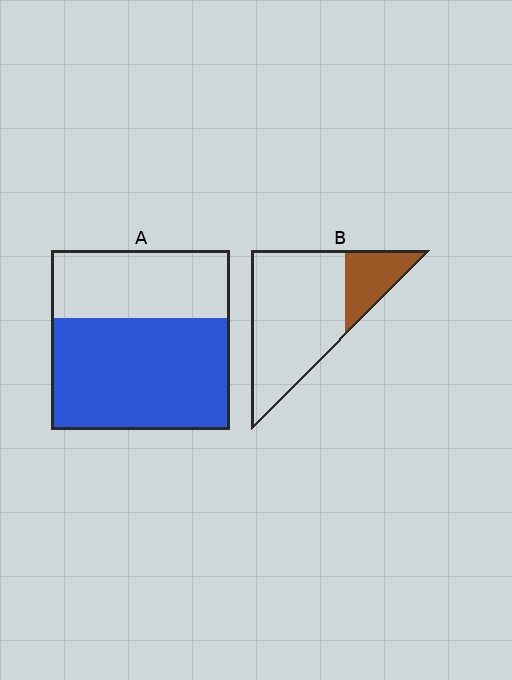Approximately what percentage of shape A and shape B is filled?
A is approximately 60% and B is approximately 25%.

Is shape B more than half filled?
No.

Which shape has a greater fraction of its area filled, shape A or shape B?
Shape A.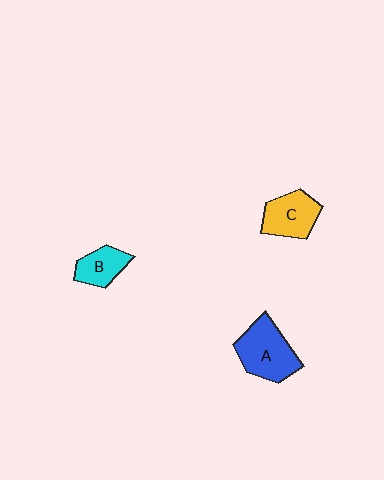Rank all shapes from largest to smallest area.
From largest to smallest: A (blue), C (yellow), B (cyan).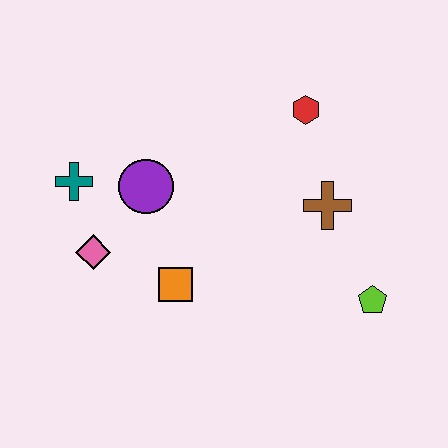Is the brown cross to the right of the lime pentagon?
No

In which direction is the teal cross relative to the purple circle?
The teal cross is to the left of the purple circle.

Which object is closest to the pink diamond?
The teal cross is closest to the pink diamond.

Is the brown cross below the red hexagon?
Yes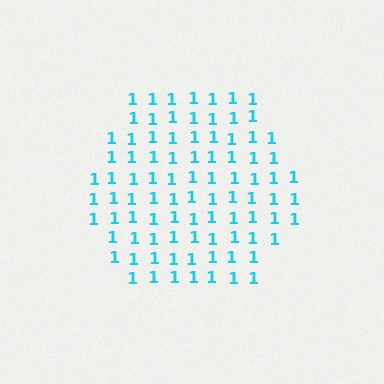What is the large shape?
The large shape is a hexagon.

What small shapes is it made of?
It is made of small digit 1's.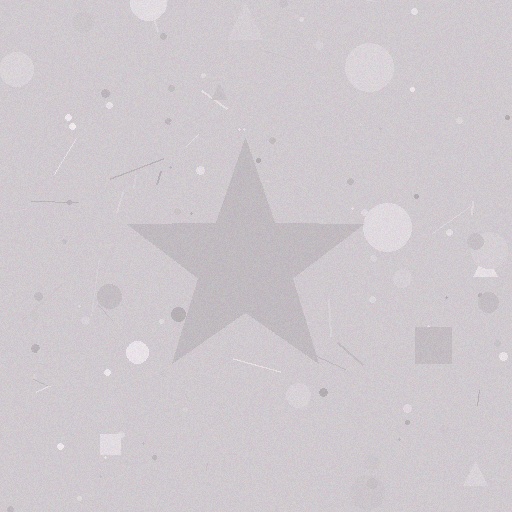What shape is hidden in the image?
A star is hidden in the image.